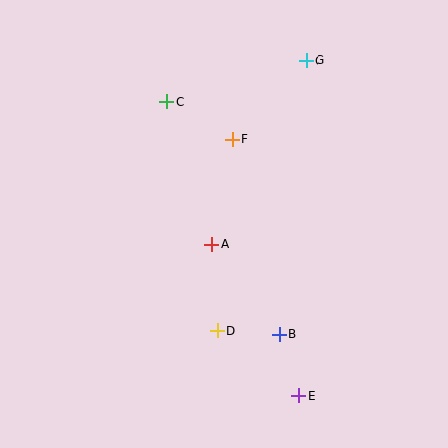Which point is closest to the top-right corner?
Point G is closest to the top-right corner.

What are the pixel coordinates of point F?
Point F is at (232, 139).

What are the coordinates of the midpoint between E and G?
The midpoint between E and G is at (302, 228).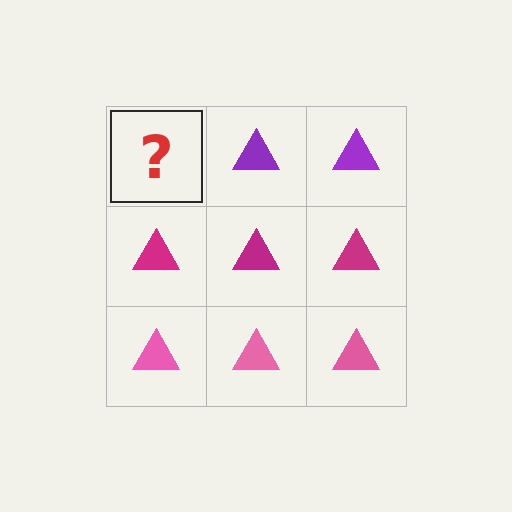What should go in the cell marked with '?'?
The missing cell should contain a purple triangle.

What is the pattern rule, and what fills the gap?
The rule is that each row has a consistent color. The gap should be filled with a purple triangle.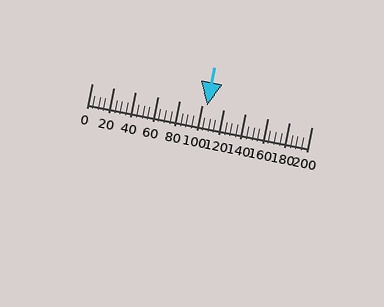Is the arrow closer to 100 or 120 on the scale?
The arrow is closer to 100.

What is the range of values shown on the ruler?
The ruler shows values from 0 to 200.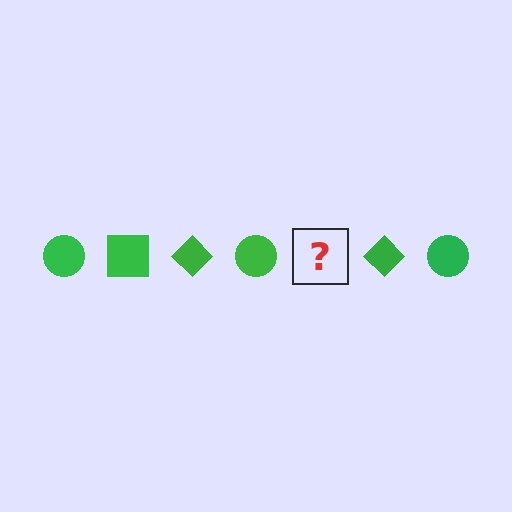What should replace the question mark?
The question mark should be replaced with a green square.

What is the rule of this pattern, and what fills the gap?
The rule is that the pattern cycles through circle, square, diamond shapes in green. The gap should be filled with a green square.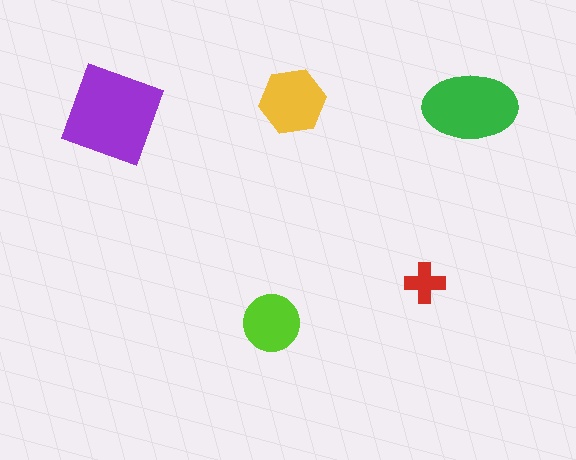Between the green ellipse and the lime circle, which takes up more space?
The green ellipse.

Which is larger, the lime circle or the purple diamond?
The purple diamond.